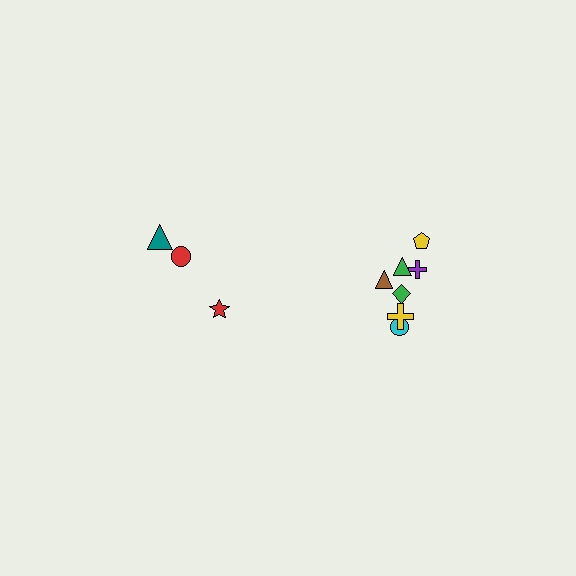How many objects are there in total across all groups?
There are 10 objects.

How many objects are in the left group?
There are 3 objects.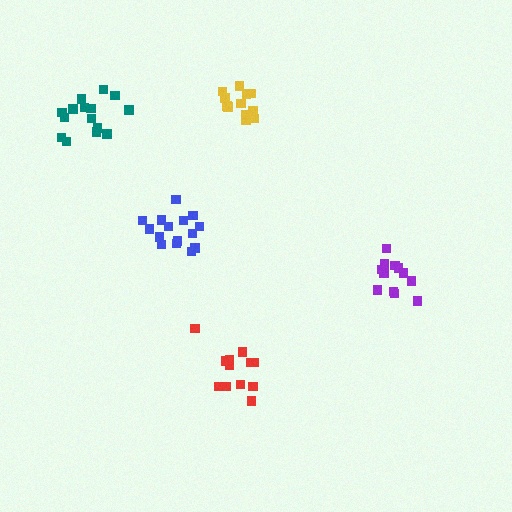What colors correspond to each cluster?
The clusters are colored: purple, blue, red, yellow, teal.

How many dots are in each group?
Group 1: 12 dots, Group 2: 15 dots, Group 3: 12 dots, Group 4: 13 dots, Group 5: 15 dots (67 total).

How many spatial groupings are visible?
There are 5 spatial groupings.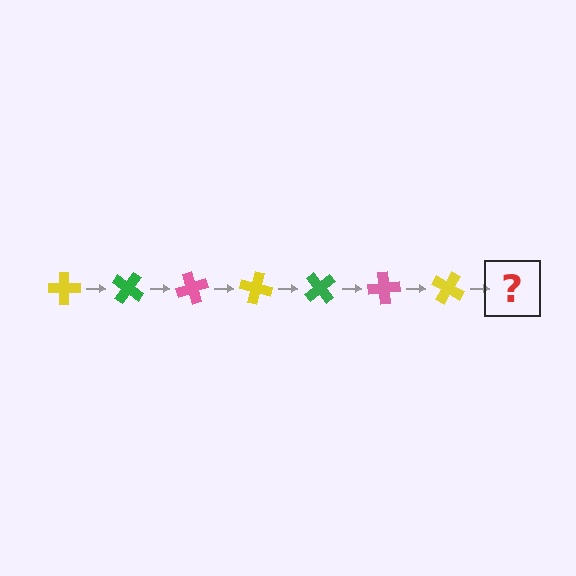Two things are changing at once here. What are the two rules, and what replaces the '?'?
The two rules are that it rotates 35 degrees each step and the color cycles through yellow, green, and pink. The '?' should be a green cross, rotated 245 degrees from the start.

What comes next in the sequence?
The next element should be a green cross, rotated 245 degrees from the start.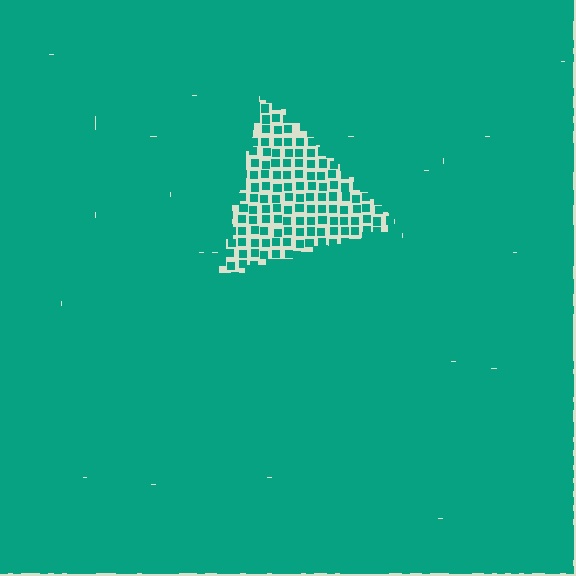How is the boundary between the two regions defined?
The boundary is defined by a change in element density (approximately 2.7x ratio). All elements are the same color, size, and shape.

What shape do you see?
I see a triangle.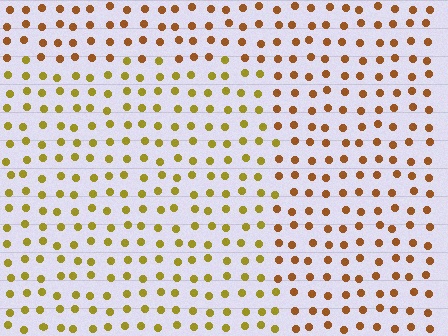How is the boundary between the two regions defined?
The boundary is defined purely by a slight shift in hue (about 31 degrees). Spacing, size, and orientation are identical on both sides.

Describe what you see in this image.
The image is filled with small brown elements in a uniform arrangement. A rectangle-shaped region is visible where the elements are tinted to a slightly different hue, forming a subtle color boundary.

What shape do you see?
I see a rectangle.